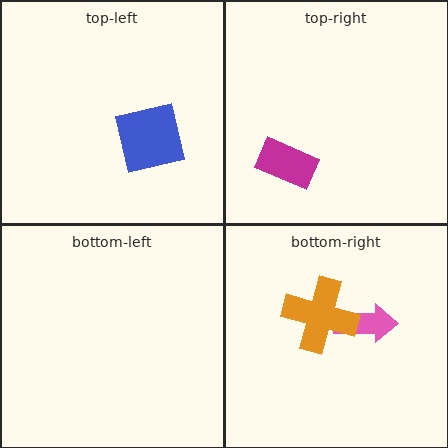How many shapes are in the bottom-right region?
2.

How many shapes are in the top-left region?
1.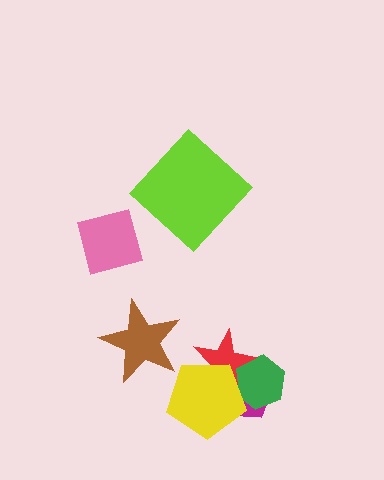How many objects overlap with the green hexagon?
3 objects overlap with the green hexagon.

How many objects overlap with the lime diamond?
0 objects overlap with the lime diamond.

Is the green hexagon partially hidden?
Yes, it is partially covered by another shape.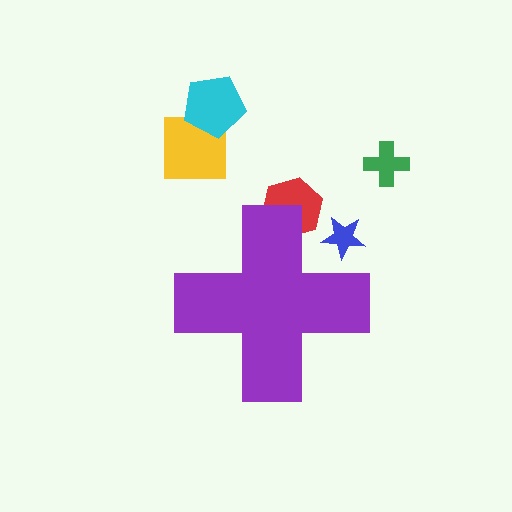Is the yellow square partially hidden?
No, the yellow square is fully visible.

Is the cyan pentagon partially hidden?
No, the cyan pentagon is fully visible.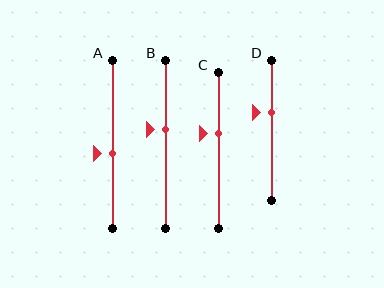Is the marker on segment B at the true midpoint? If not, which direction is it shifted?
No, the marker on segment B is shifted upward by about 8% of the segment length.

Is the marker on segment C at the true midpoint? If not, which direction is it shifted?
No, the marker on segment C is shifted upward by about 11% of the segment length.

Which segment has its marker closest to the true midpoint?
Segment A has its marker closest to the true midpoint.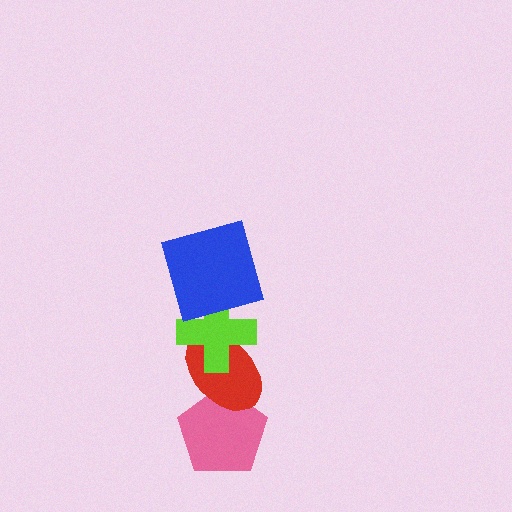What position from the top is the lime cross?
The lime cross is 2nd from the top.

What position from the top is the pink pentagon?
The pink pentagon is 4th from the top.